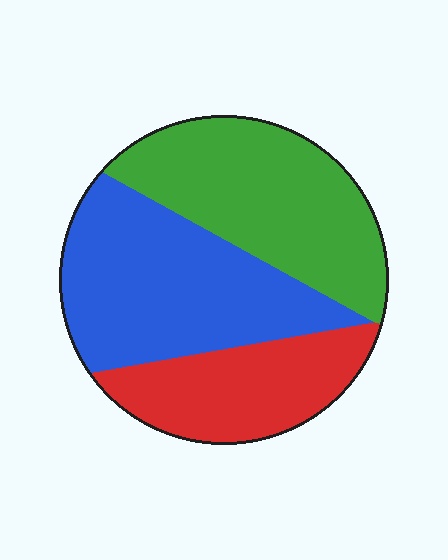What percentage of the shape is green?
Green covers roughly 35% of the shape.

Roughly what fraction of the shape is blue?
Blue covers 39% of the shape.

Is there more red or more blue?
Blue.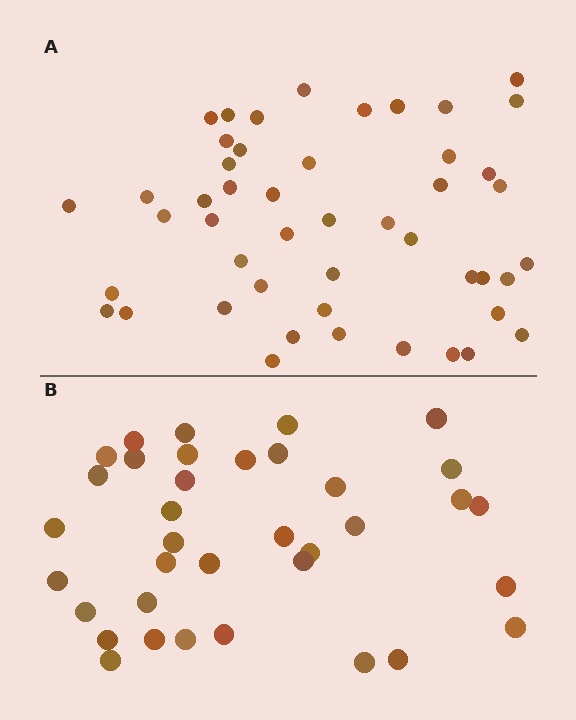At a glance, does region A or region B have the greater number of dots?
Region A (the top region) has more dots.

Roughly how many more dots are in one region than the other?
Region A has roughly 12 or so more dots than region B.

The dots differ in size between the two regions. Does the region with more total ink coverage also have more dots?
No. Region B has more total ink coverage because its dots are larger, but region A actually contains more individual dots. Total area can be misleading — the number of items is what matters here.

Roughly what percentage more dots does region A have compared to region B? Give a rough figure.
About 35% more.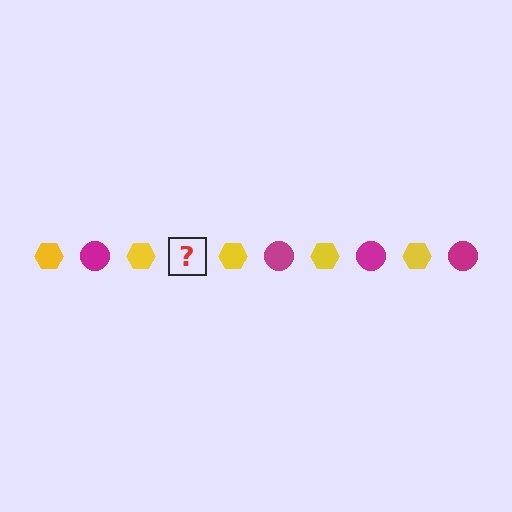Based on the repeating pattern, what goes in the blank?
The blank should be a magenta circle.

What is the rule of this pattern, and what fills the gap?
The rule is that the pattern alternates between yellow hexagon and magenta circle. The gap should be filled with a magenta circle.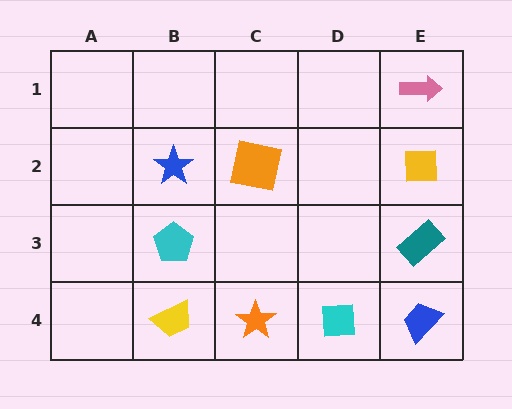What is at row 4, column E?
A blue trapezoid.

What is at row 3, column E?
A teal rectangle.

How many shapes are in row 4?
4 shapes.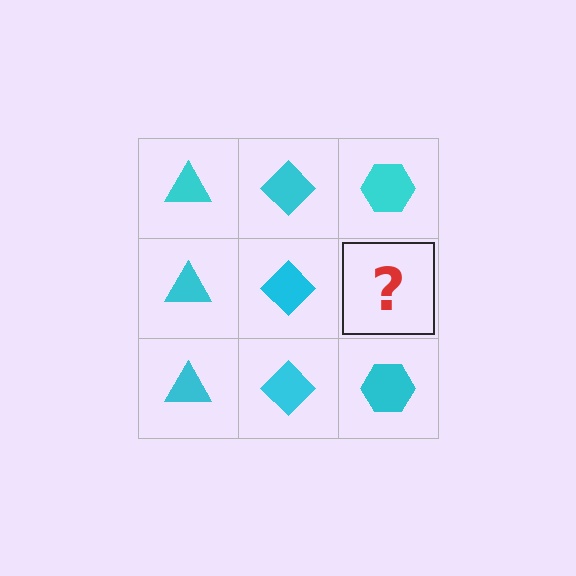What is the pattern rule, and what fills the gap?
The rule is that each column has a consistent shape. The gap should be filled with a cyan hexagon.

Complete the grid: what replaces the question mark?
The question mark should be replaced with a cyan hexagon.